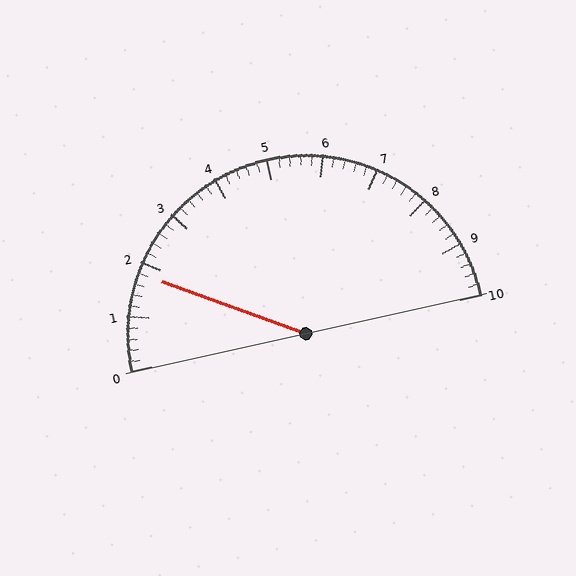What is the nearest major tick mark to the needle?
The nearest major tick mark is 2.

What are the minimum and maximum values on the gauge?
The gauge ranges from 0 to 10.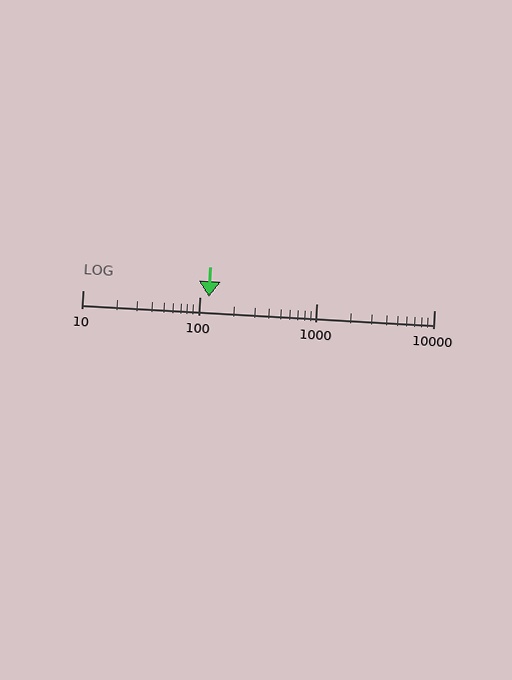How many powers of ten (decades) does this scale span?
The scale spans 3 decades, from 10 to 10000.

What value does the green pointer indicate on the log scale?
The pointer indicates approximately 120.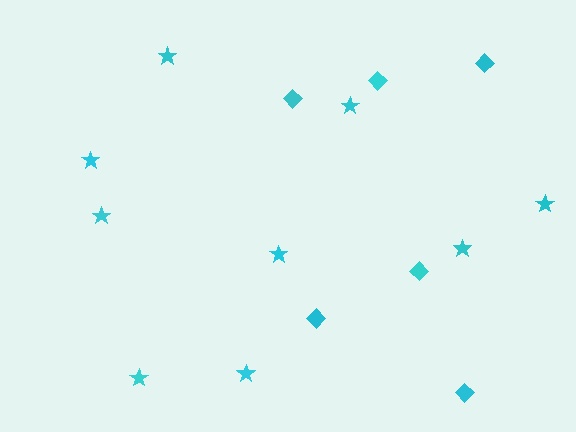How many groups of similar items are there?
There are 2 groups: one group of diamonds (6) and one group of stars (9).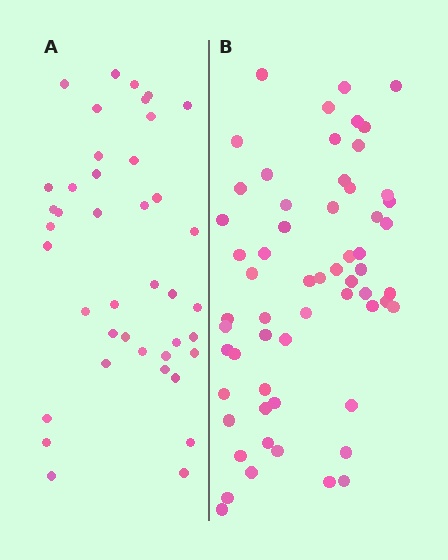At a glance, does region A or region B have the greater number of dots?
Region B (the right region) has more dots.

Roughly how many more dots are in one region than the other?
Region B has approximately 20 more dots than region A.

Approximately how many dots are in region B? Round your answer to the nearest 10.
About 60 dots.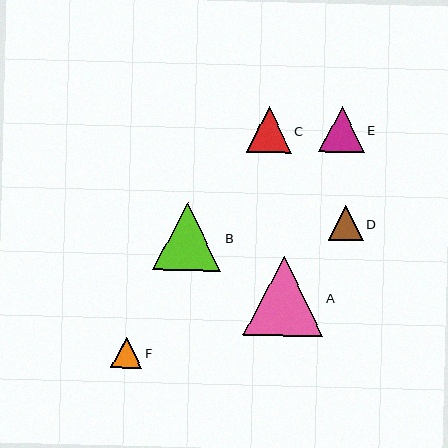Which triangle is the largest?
Triangle A is the largest with a size of approximately 80 pixels.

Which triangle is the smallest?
Triangle F is the smallest with a size of approximately 31 pixels.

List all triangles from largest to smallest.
From largest to smallest: A, B, E, C, D, F.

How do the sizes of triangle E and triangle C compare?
Triangle E and triangle C are approximately the same size.